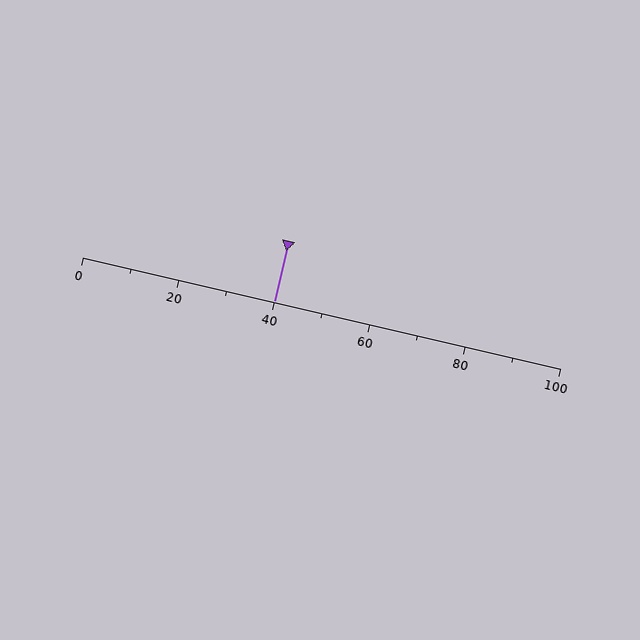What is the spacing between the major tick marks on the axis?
The major ticks are spaced 20 apart.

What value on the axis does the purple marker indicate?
The marker indicates approximately 40.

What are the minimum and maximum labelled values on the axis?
The axis runs from 0 to 100.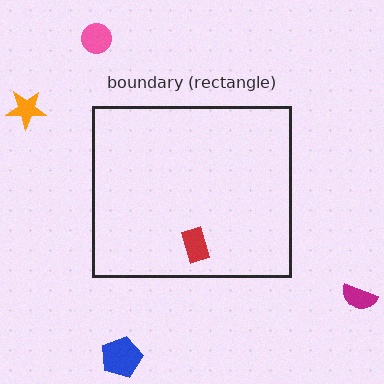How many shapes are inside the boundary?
1 inside, 4 outside.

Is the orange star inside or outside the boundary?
Outside.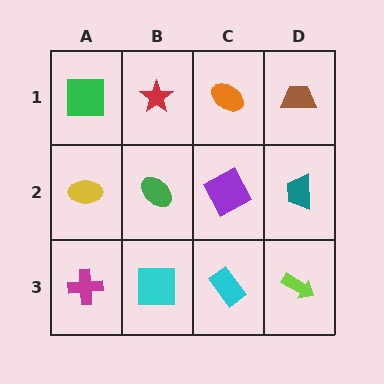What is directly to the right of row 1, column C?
A brown trapezoid.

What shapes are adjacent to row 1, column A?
A yellow ellipse (row 2, column A), a red star (row 1, column B).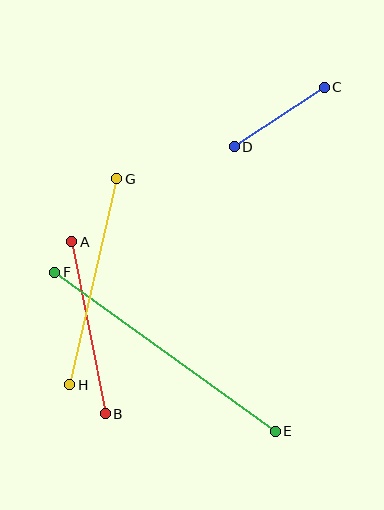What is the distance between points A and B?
The distance is approximately 175 pixels.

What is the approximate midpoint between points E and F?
The midpoint is at approximately (165, 352) pixels.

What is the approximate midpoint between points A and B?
The midpoint is at approximately (88, 328) pixels.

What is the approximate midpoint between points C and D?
The midpoint is at approximately (279, 117) pixels.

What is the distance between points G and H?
The distance is approximately 211 pixels.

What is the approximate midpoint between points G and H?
The midpoint is at approximately (93, 282) pixels.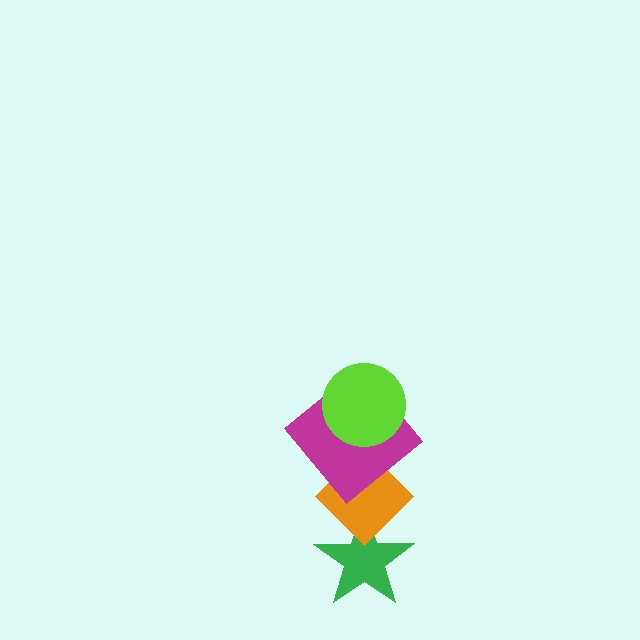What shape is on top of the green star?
The orange diamond is on top of the green star.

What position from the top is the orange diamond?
The orange diamond is 3rd from the top.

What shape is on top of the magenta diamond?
The lime circle is on top of the magenta diamond.